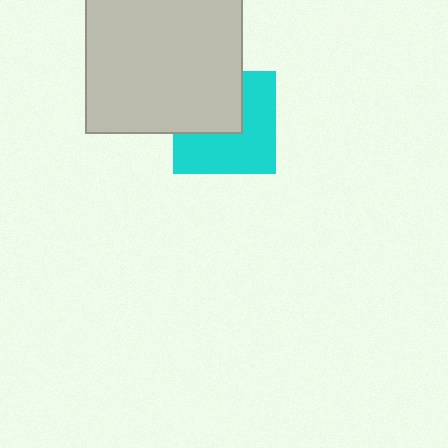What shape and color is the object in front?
The object in front is a light gray square.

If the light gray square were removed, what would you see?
You would see the complete cyan square.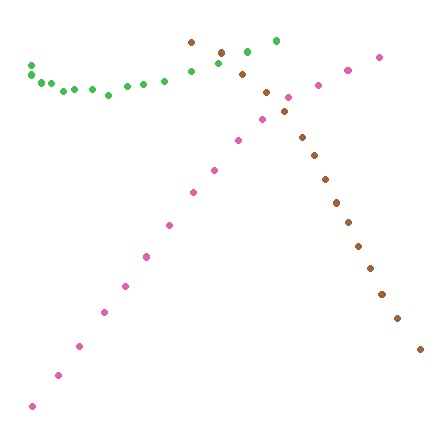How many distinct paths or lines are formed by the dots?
There are 3 distinct paths.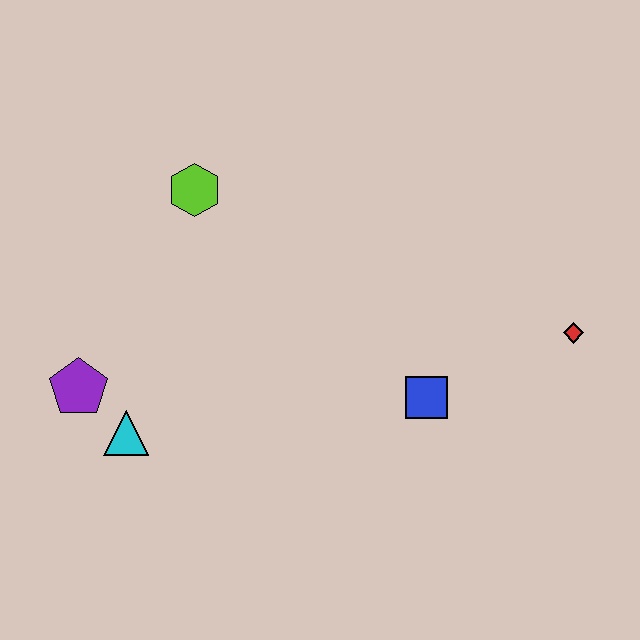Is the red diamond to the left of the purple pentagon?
No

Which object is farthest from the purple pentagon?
The red diamond is farthest from the purple pentagon.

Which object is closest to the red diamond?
The blue square is closest to the red diamond.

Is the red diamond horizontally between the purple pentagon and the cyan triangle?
No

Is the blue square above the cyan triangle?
Yes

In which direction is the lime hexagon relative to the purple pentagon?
The lime hexagon is above the purple pentagon.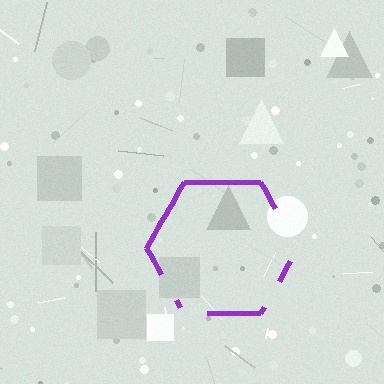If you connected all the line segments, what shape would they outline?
They would outline a hexagon.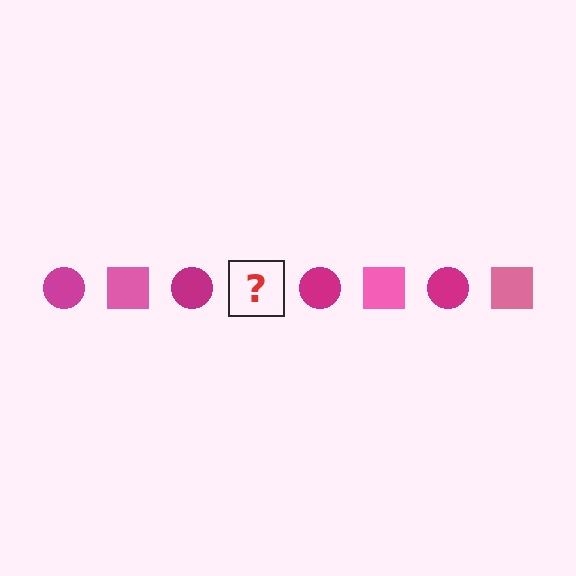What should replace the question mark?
The question mark should be replaced with a pink square.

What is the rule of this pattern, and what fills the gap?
The rule is that the pattern alternates between magenta circle and pink square. The gap should be filled with a pink square.